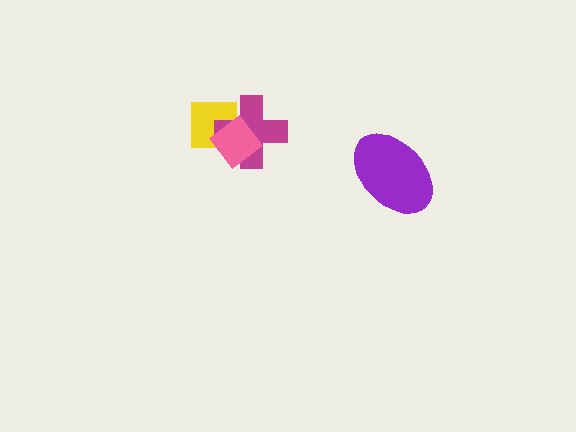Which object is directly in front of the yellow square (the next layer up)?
The magenta cross is directly in front of the yellow square.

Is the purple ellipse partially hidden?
No, no other shape covers it.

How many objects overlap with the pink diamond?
2 objects overlap with the pink diamond.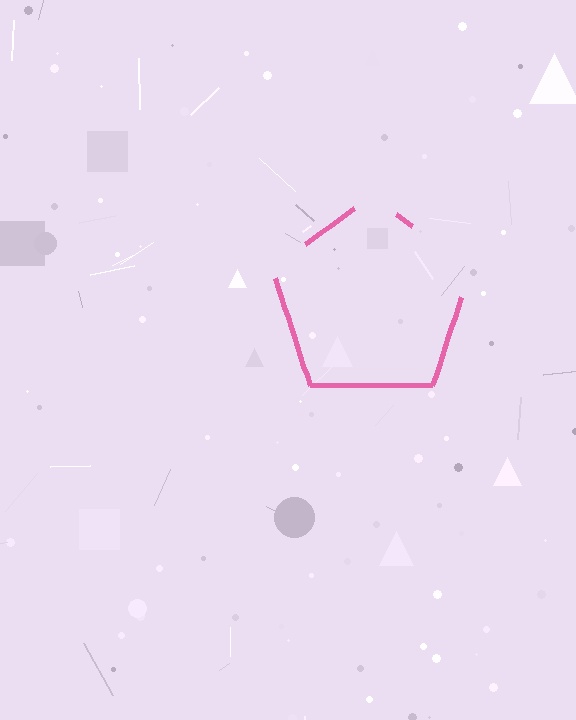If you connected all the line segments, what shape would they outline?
They would outline a pentagon.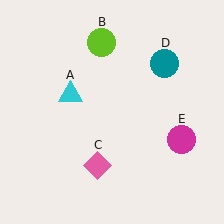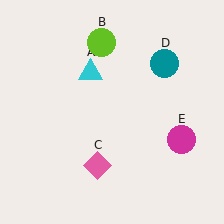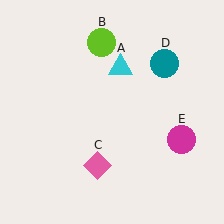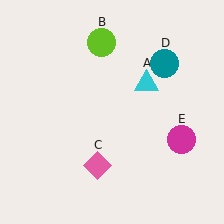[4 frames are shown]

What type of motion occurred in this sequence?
The cyan triangle (object A) rotated clockwise around the center of the scene.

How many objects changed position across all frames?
1 object changed position: cyan triangle (object A).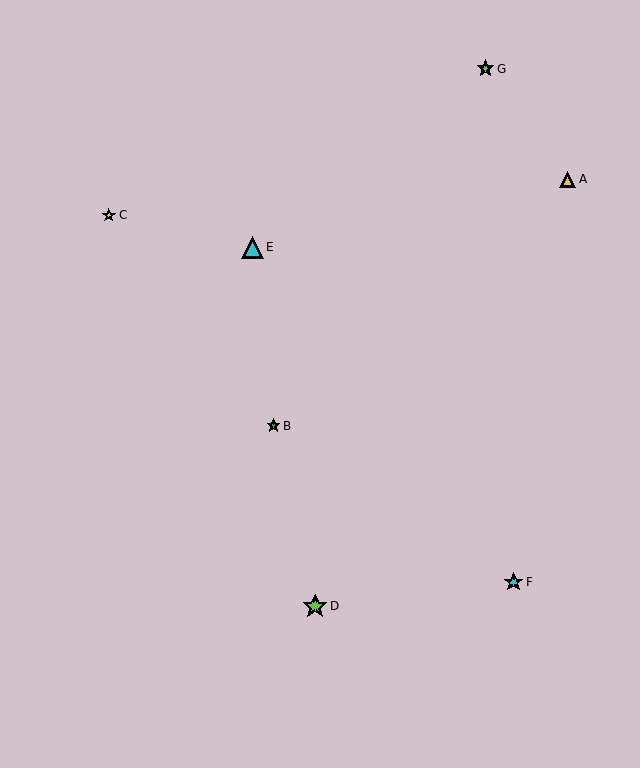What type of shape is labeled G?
Shape G is a lime star.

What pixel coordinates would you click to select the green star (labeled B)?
Click at (273, 426) to select the green star B.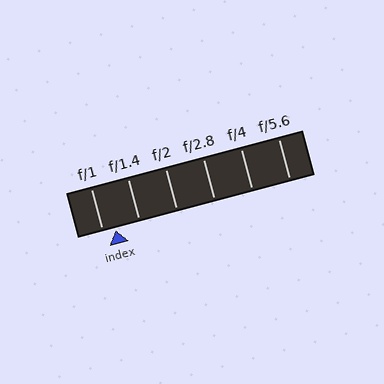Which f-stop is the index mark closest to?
The index mark is closest to f/1.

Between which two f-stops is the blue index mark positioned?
The index mark is between f/1 and f/1.4.